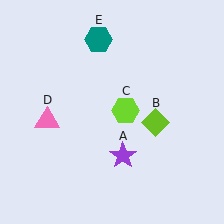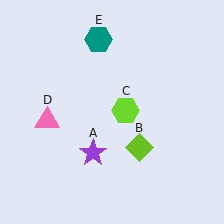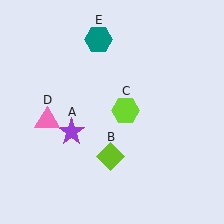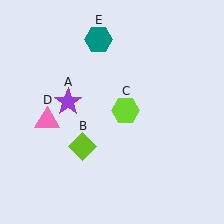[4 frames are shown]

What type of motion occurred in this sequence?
The purple star (object A), lime diamond (object B) rotated clockwise around the center of the scene.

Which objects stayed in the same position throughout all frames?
Lime hexagon (object C) and pink triangle (object D) and teal hexagon (object E) remained stationary.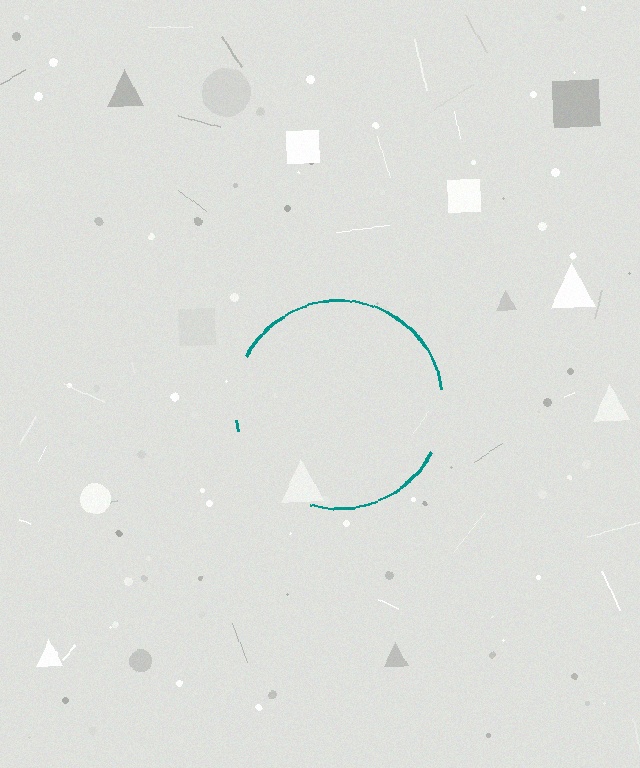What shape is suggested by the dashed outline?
The dashed outline suggests a circle.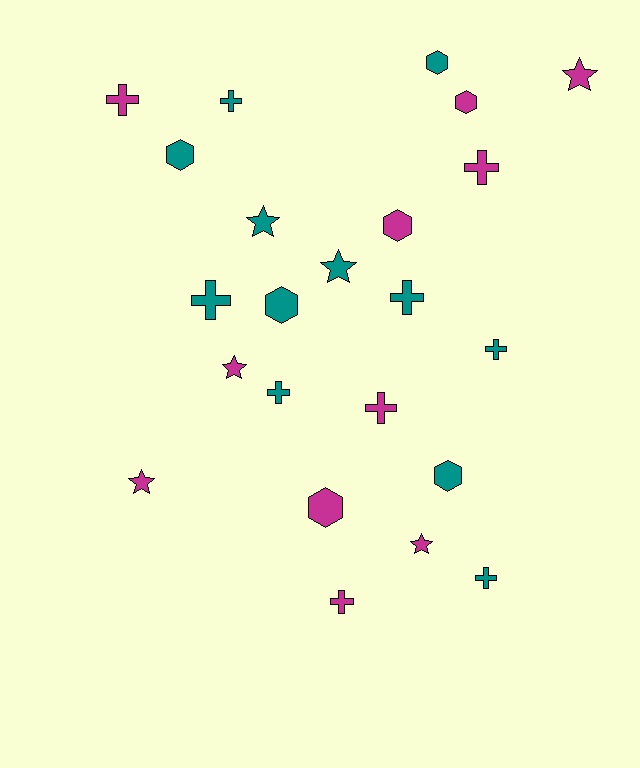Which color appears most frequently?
Teal, with 12 objects.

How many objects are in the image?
There are 23 objects.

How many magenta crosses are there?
There are 4 magenta crosses.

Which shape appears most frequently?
Cross, with 10 objects.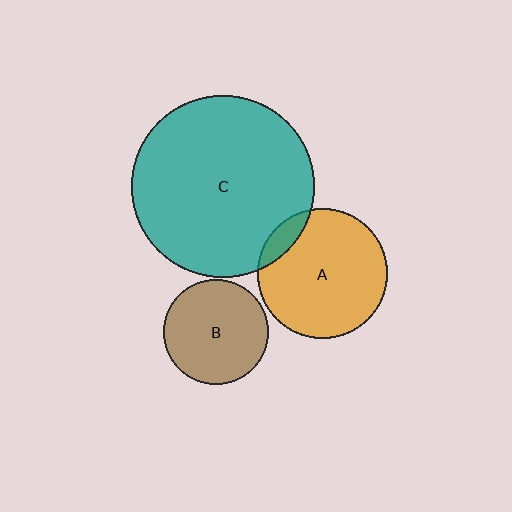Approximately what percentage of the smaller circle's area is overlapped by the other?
Approximately 10%.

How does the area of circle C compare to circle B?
Approximately 3.1 times.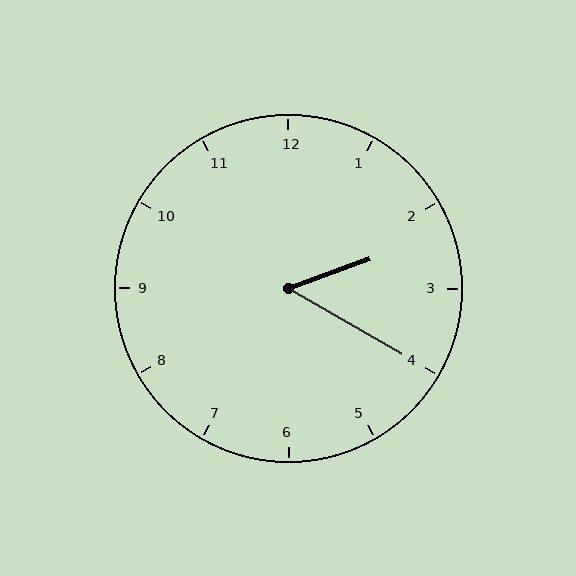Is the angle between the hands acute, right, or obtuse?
It is acute.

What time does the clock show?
2:20.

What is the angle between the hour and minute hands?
Approximately 50 degrees.